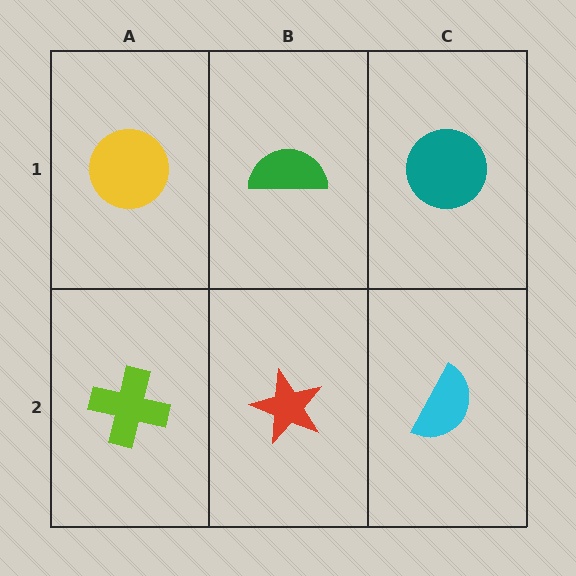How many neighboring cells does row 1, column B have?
3.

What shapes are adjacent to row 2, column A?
A yellow circle (row 1, column A), a red star (row 2, column B).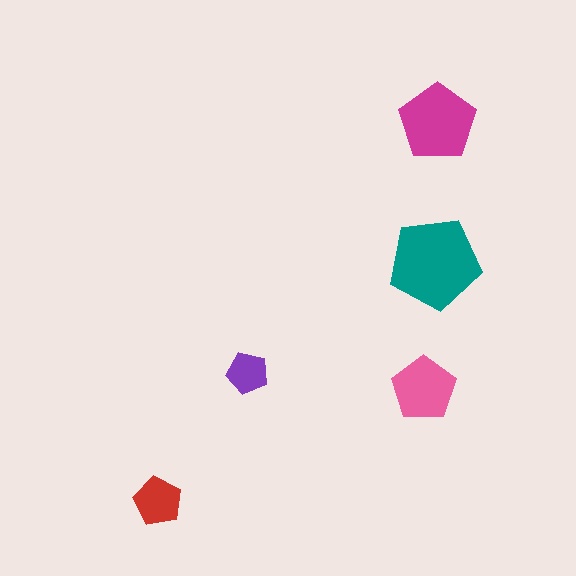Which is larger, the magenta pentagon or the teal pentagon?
The teal one.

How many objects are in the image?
There are 5 objects in the image.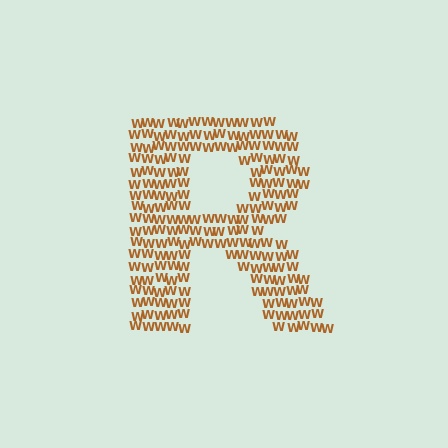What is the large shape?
The large shape is the letter R.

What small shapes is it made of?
It is made of small letter W's.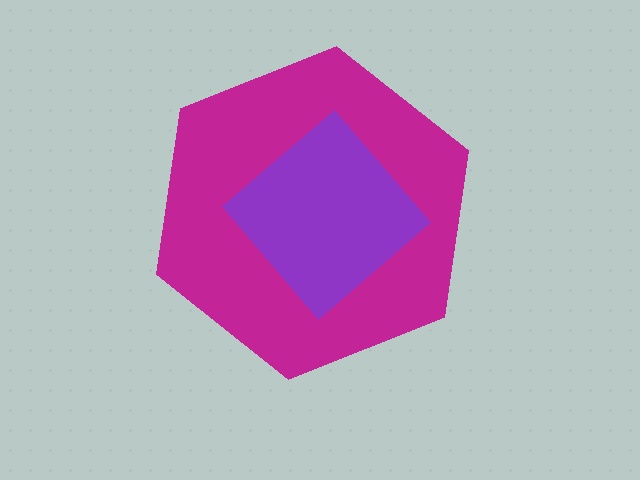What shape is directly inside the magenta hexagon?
The purple diamond.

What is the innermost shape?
The purple diamond.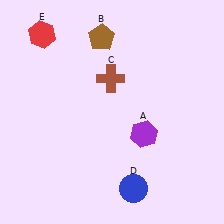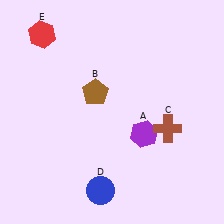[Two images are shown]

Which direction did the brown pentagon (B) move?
The brown pentagon (B) moved down.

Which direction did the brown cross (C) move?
The brown cross (C) moved right.